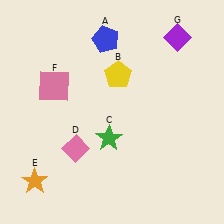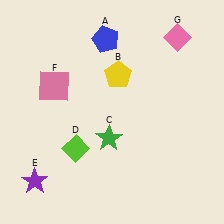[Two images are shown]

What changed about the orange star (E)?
In Image 1, E is orange. In Image 2, it changed to purple.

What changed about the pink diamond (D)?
In Image 1, D is pink. In Image 2, it changed to lime.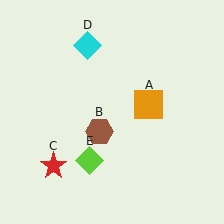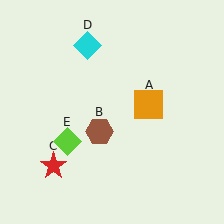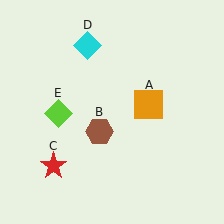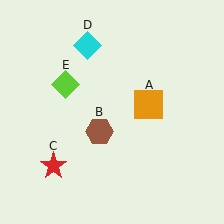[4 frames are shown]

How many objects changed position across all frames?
1 object changed position: lime diamond (object E).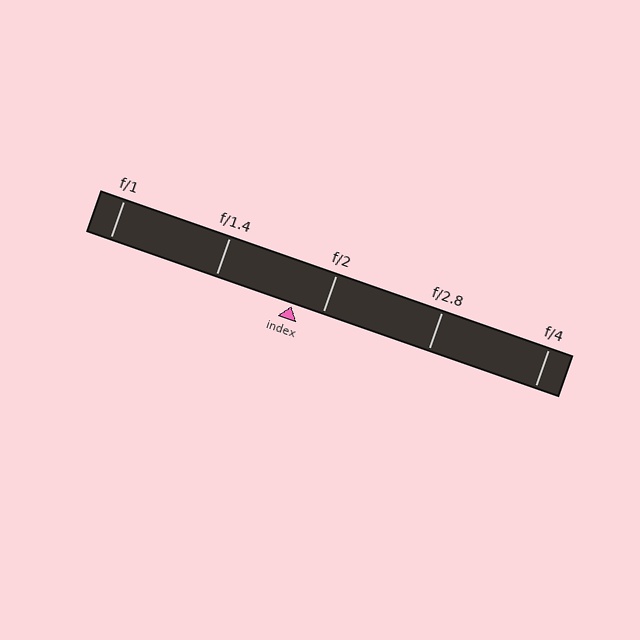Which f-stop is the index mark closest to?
The index mark is closest to f/2.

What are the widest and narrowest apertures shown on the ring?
The widest aperture shown is f/1 and the narrowest is f/4.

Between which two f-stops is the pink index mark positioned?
The index mark is between f/1.4 and f/2.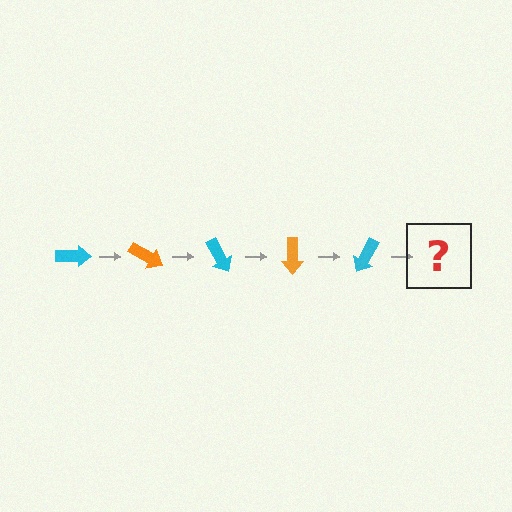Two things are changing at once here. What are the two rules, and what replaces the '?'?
The two rules are that it rotates 30 degrees each step and the color cycles through cyan and orange. The '?' should be an orange arrow, rotated 150 degrees from the start.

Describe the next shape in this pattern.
It should be an orange arrow, rotated 150 degrees from the start.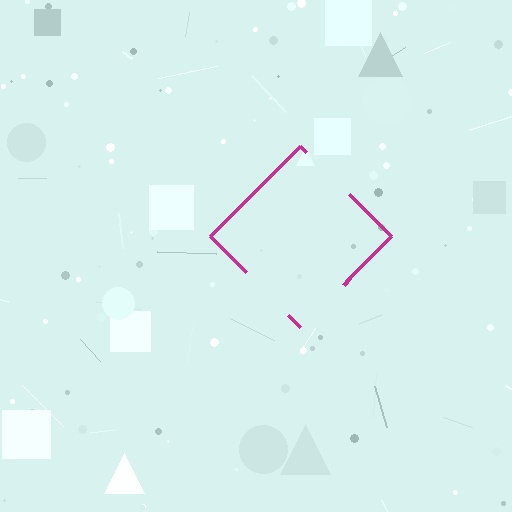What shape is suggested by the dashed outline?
The dashed outline suggests a diamond.